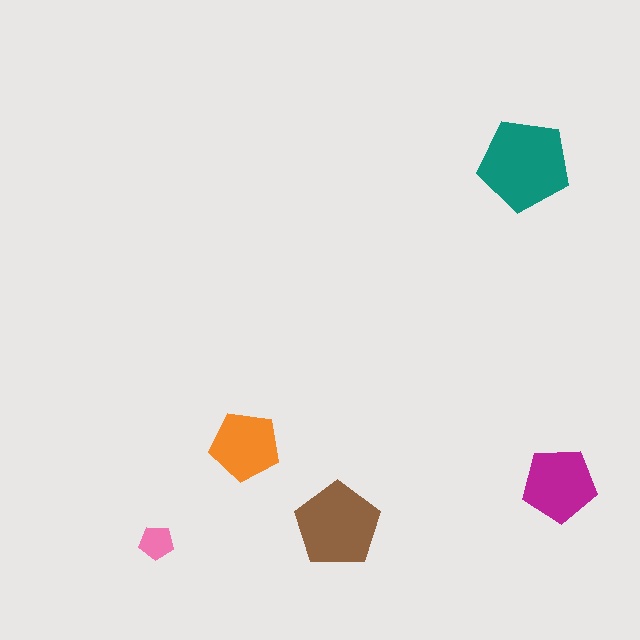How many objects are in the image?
There are 5 objects in the image.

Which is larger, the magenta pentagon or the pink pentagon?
The magenta one.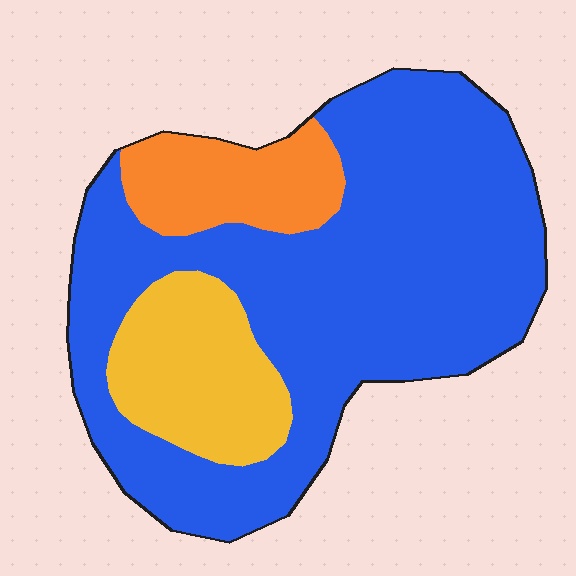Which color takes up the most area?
Blue, at roughly 70%.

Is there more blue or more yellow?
Blue.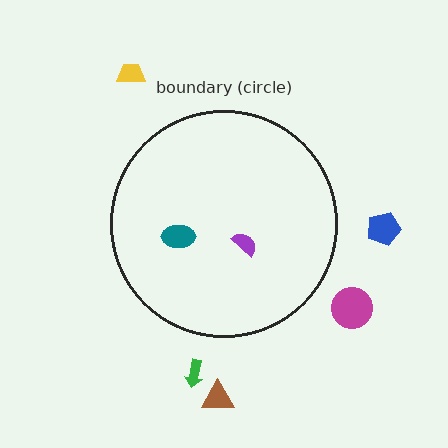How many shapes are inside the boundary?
2 inside, 5 outside.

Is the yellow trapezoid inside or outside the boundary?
Outside.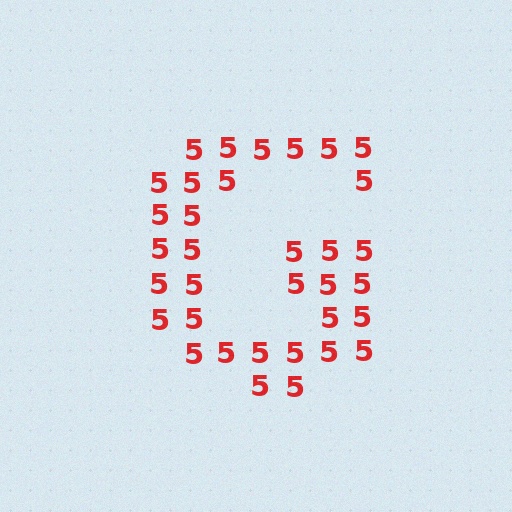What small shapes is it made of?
It is made of small digit 5's.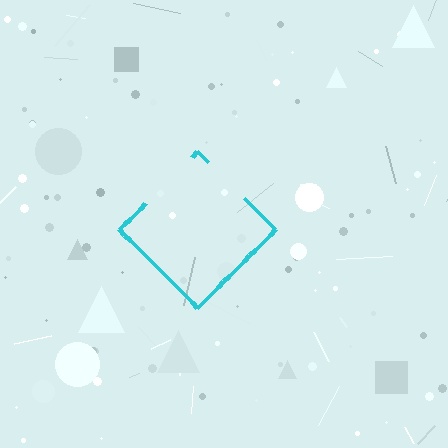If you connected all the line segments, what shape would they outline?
They would outline a diamond.